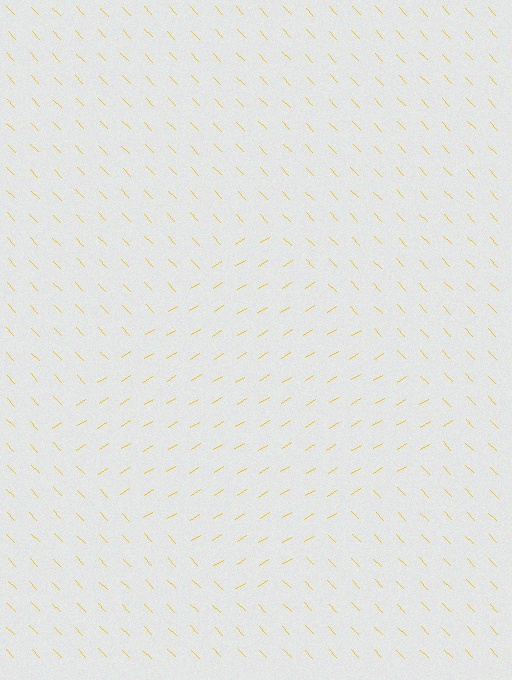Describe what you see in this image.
The image is filled with small yellow line segments. A diamond region in the image has lines oriented differently from the surrounding lines, creating a visible texture boundary.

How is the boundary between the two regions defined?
The boundary is defined purely by a change in line orientation (approximately 77 degrees difference). All lines are the same color and thickness.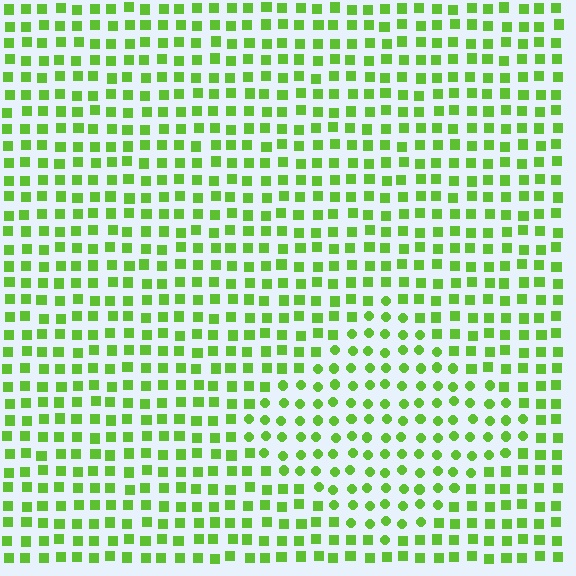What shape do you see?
I see a diamond.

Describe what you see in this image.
The image is filled with small lime elements arranged in a uniform grid. A diamond-shaped region contains circles, while the surrounding area contains squares. The boundary is defined purely by the change in element shape.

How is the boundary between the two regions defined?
The boundary is defined by a change in element shape: circles inside vs. squares outside. All elements share the same color and spacing.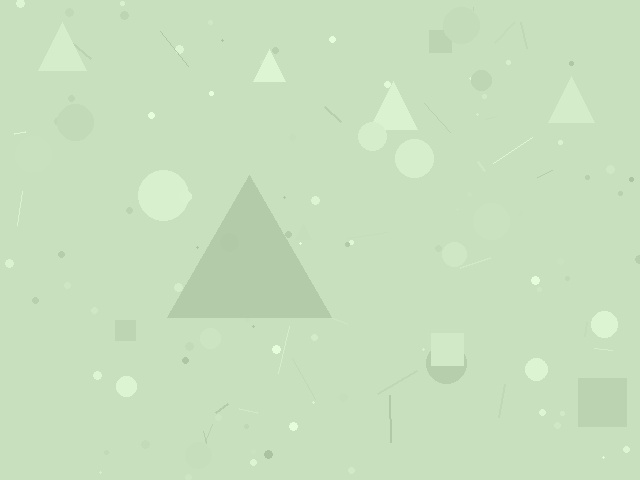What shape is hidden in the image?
A triangle is hidden in the image.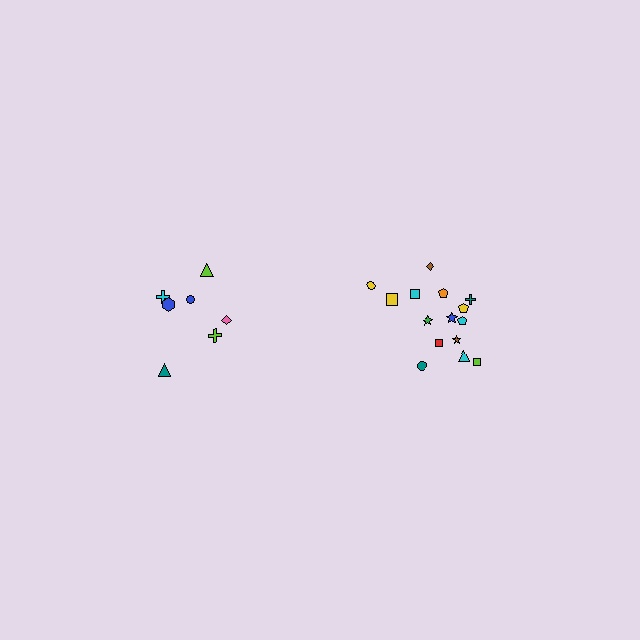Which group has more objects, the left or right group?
The right group.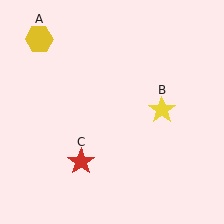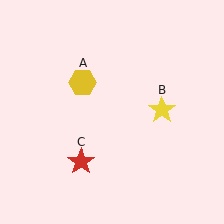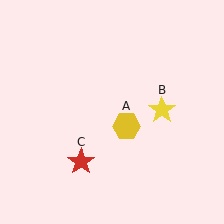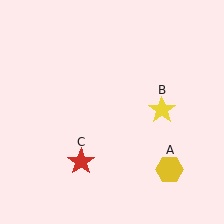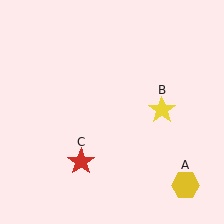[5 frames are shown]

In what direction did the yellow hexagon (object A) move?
The yellow hexagon (object A) moved down and to the right.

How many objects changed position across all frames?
1 object changed position: yellow hexagon (object A).